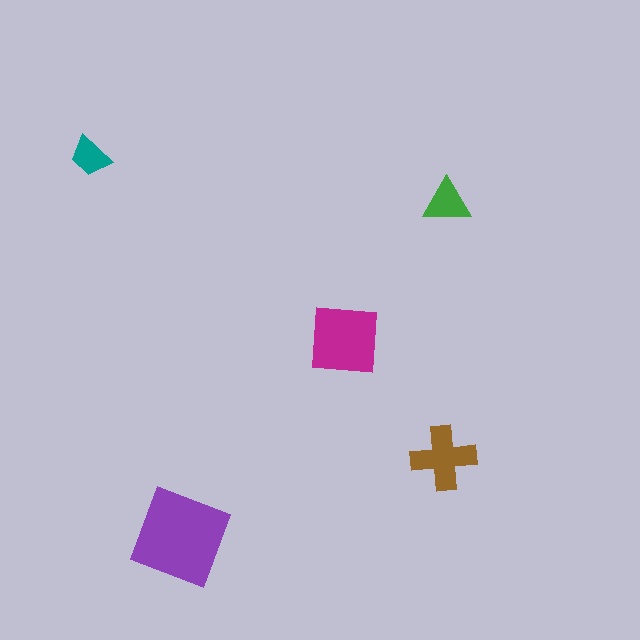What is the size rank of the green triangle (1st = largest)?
4th.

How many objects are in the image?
There are 5 objects in the image.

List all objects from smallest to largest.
The teal trapezoid, the green triangle, the brown cross, the magenta square, the purple diamond.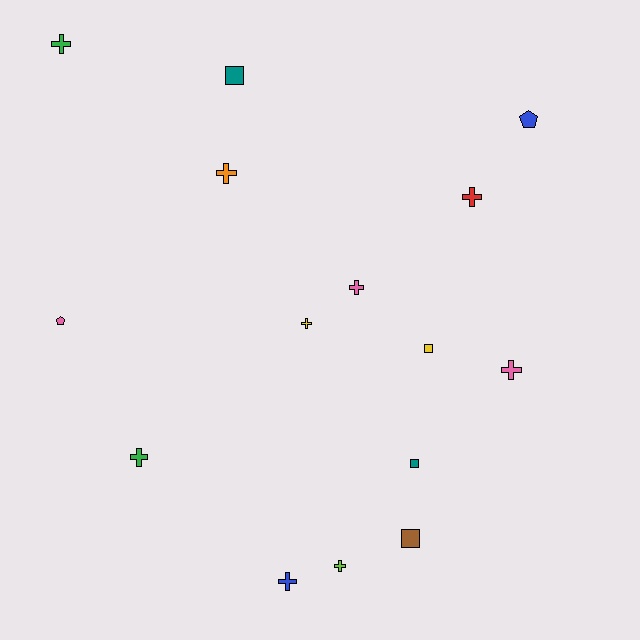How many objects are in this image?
There are 15 objects.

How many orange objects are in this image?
There is 1 orange object.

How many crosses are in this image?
There are 9 crosses.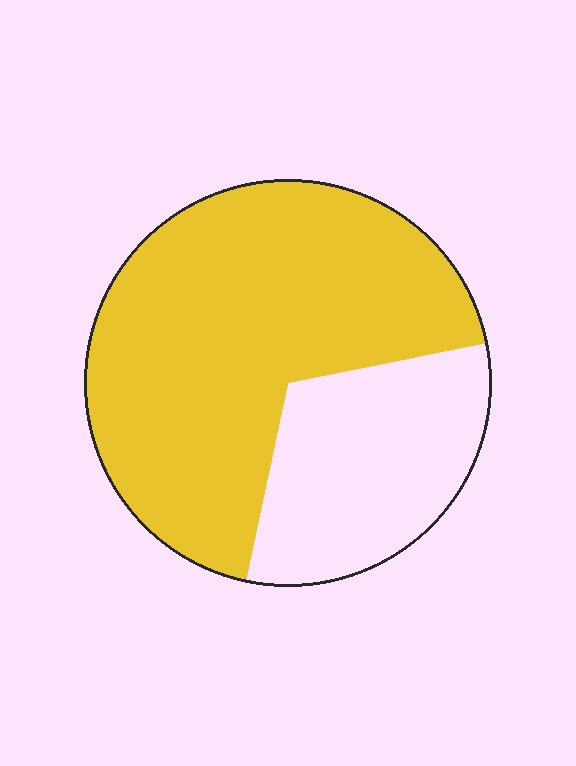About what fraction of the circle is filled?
About two thirds (2/3).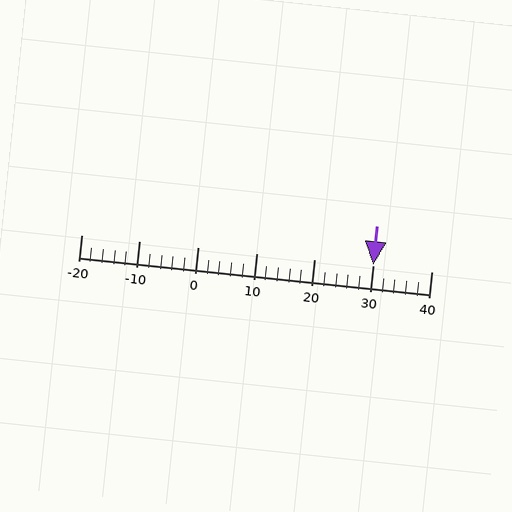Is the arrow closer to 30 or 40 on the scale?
The arrow is closer to 30.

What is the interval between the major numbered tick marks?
The major tick marks are spaced 10 units apart.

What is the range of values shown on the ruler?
The ruler shows values from -20 to 40.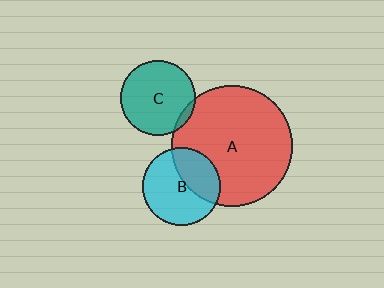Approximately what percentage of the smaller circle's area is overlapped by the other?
Approximately 5%.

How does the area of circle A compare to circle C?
Approximately 2.6 times.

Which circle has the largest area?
Circle A (red).